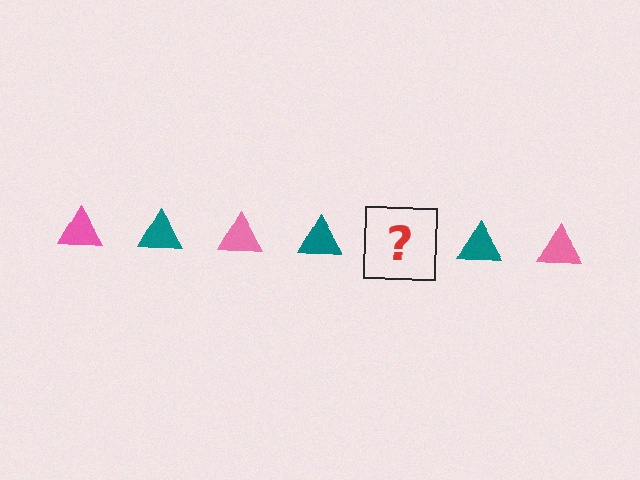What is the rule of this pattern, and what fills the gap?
The rule is that the pattern cycles through pink, teal triangles. The gap should be filled with a pink triangle.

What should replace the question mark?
The question mark should be replaced with a pink triangle.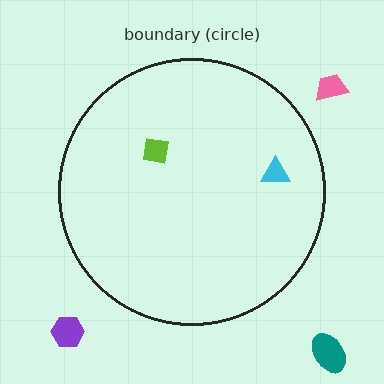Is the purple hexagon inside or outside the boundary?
Outside.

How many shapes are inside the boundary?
2 inside, 3 outside.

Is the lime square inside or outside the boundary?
Inside.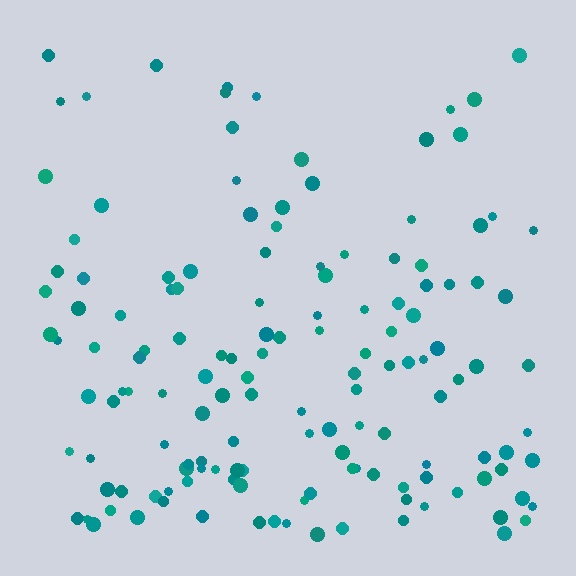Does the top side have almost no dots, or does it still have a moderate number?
Still a moderate number, just noticeably fewer than the bottom.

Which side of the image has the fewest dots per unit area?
The top.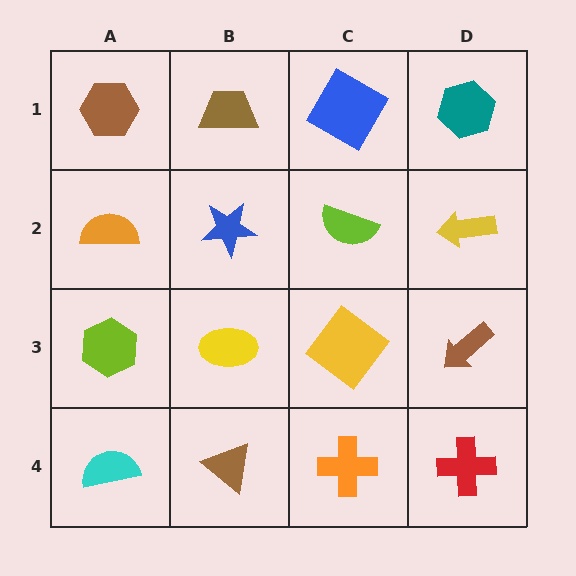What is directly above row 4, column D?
A brown arrow.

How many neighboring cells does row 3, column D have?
3.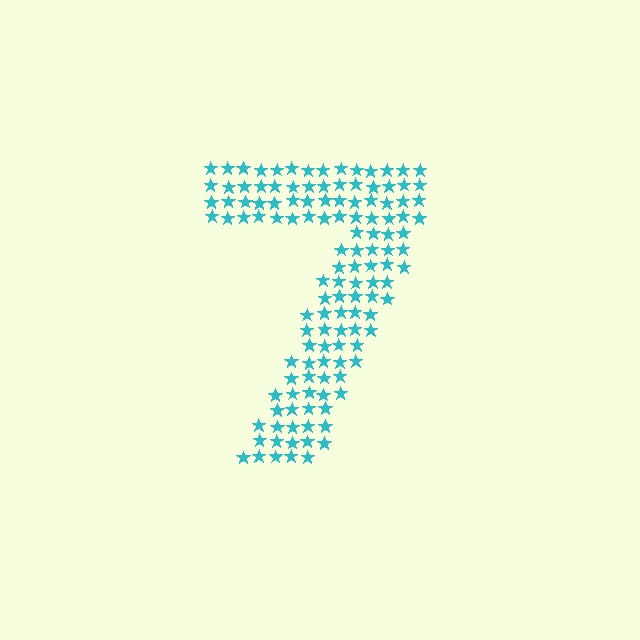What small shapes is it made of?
It is made of small stars.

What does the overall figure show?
The overall figure shows the digit 7.